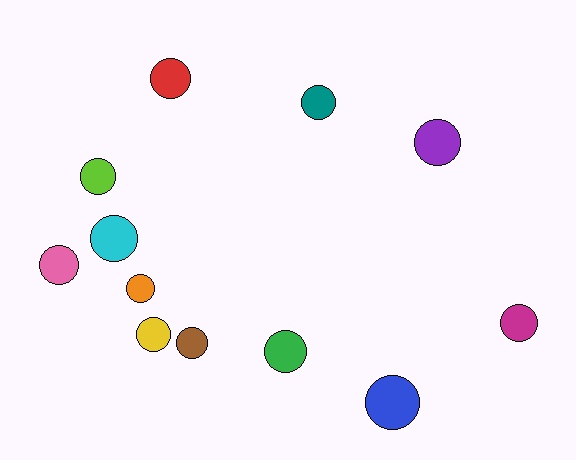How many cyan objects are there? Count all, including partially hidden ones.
There is 1 cyan object.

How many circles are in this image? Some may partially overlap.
There are 12 circles.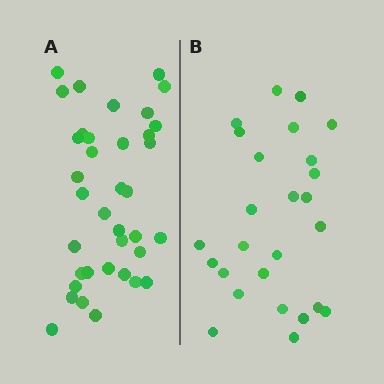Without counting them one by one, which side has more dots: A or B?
Region A (the left region) has more dots.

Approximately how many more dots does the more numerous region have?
Region A has roughly 12 or so more dots than region B.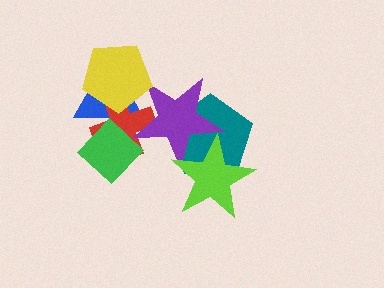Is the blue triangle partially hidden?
Yes, it is partially covered by another shape.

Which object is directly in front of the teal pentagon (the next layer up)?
The purple star is directly in front of the teal pentagon.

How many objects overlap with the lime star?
2 objects overlap with the lime star.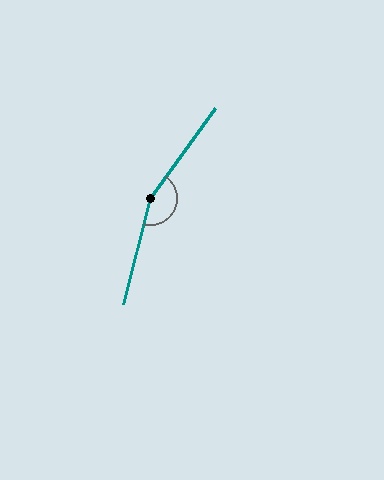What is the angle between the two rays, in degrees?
Approximately 158 degrees.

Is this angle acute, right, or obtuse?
It is obtuse.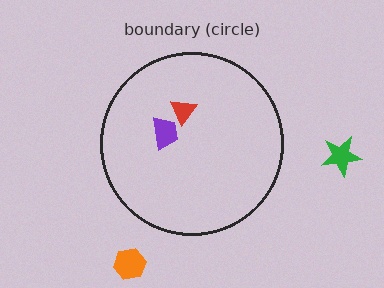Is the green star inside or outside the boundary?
Outside.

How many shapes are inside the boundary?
2 inside, 2 outside.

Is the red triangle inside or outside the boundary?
Inside.